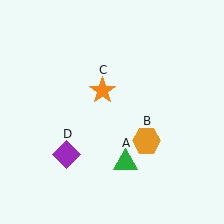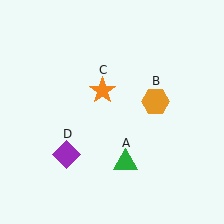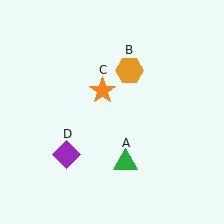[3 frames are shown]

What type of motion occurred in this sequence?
The orange hexagon (object B) rotated counterclockwise around the center of the scene.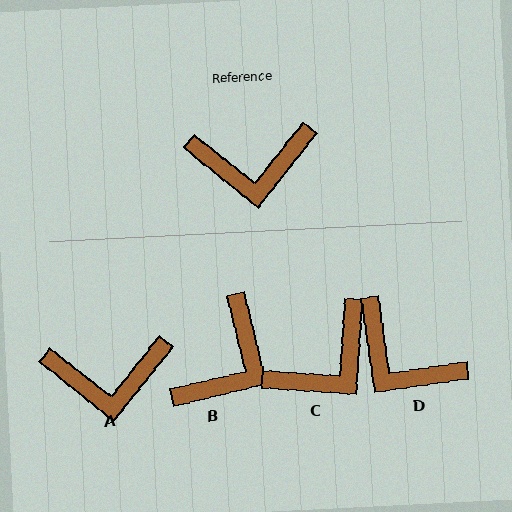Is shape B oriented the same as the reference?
No, it is off by about 52 degrees.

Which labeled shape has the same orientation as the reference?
A.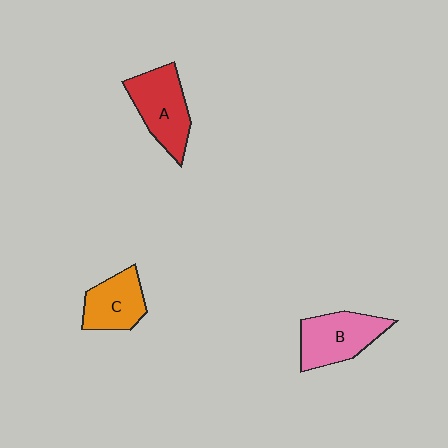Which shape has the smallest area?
Shape C (orange).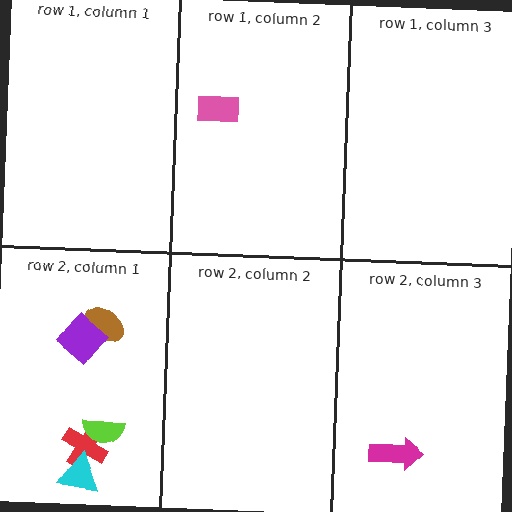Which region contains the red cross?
The row 2, column 1 region.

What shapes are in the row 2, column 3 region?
The magenta arrow.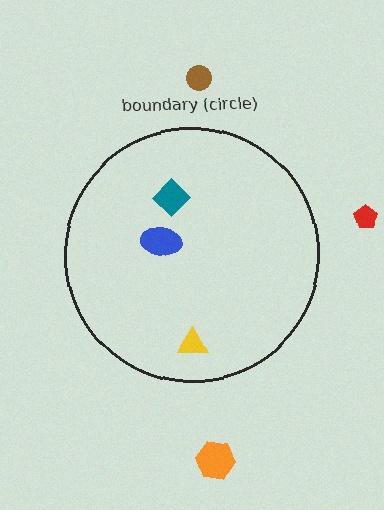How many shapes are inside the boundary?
3 inside, 3 outside.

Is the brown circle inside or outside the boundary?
Outside.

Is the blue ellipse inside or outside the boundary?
Inside.